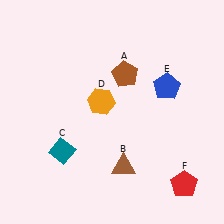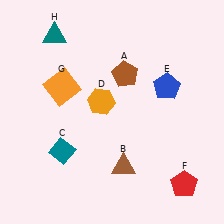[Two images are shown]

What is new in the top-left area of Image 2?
A teal triangle (H) was added in the top-left area of Image 2.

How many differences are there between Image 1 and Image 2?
There are 2 differences between the two images.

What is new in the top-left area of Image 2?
An orange square (G) was added in the top-left area of Image 2.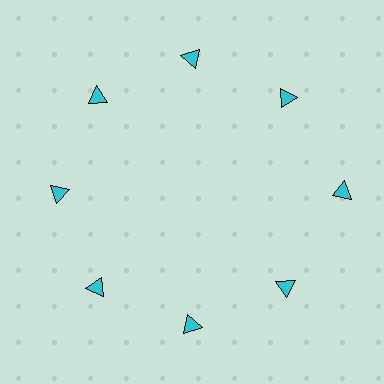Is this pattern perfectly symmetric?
No. The 8 cyan triangles are arranged in a ring, but one element near the 3 o'clock position is pushed outward from the center, breaking the 8-fold rotational symmetry.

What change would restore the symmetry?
The symmetry would be restored by moving it inward, back onto the ring so that all 8 triangles sit at equal angles and equal distance from the center.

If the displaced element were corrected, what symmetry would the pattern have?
It would have 8-fold rotational symmetry — the pattern would map onto itself every 45 degrees.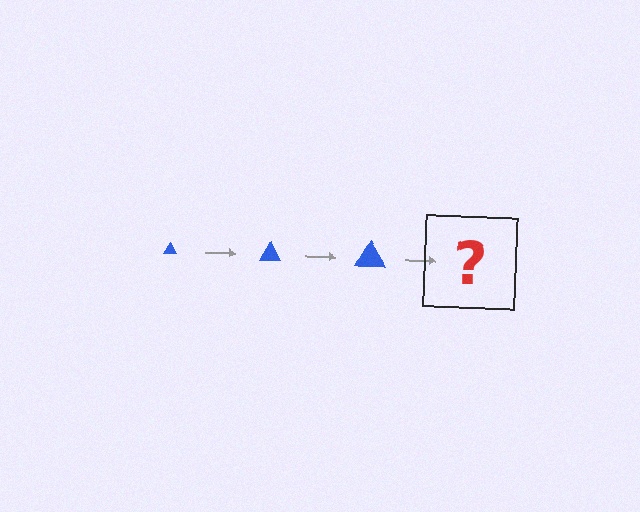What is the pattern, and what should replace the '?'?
The pattern is that the triangle gets progressively larger each step. The '?' should be a blue triangle, larger than the previous one.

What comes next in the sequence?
The next element should be a blue triangle, larger than the previous one.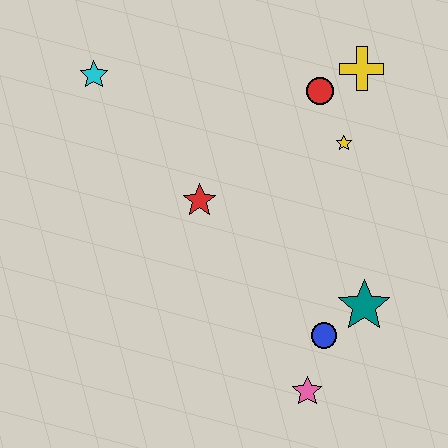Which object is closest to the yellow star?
The red circle is closest to the yellow star.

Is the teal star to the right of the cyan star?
Yes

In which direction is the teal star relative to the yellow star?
The teal star is below the yellow star.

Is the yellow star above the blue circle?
Yes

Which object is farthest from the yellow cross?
The pink star is farthest from the yellow cross.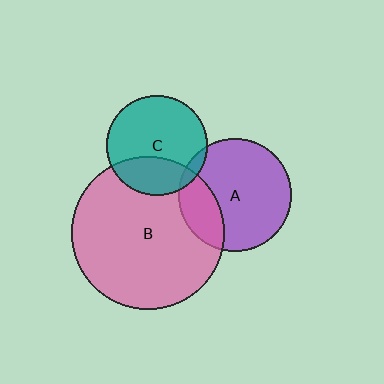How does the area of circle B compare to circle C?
Approximately 2.3 times.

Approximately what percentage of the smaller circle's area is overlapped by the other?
Approximately 5%.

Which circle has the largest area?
Circle B (pink).